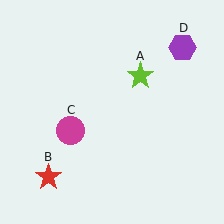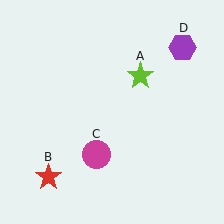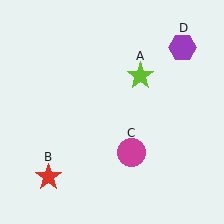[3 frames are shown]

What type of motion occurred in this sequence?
The magenta circle (object C) rotated counterclockwise around the center of the scene.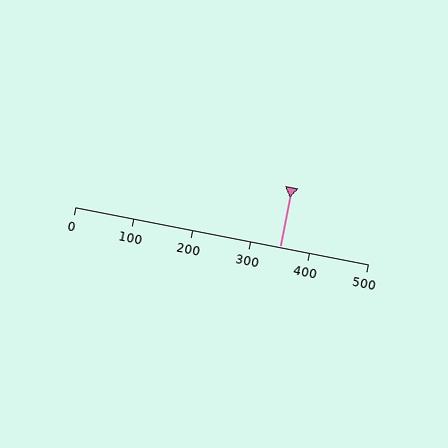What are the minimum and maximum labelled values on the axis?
The axis runs from 0 to 500.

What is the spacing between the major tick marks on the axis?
The major ticks are spaced 100 apart.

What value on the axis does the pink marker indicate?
The marker indicates approximately 350.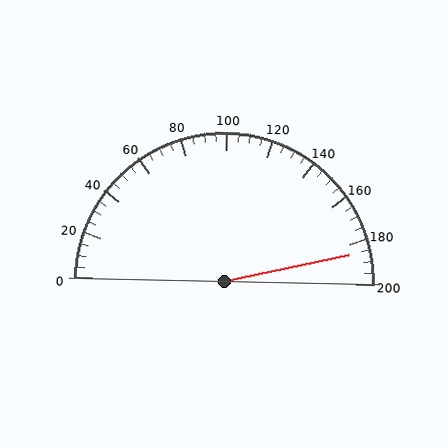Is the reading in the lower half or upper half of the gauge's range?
The reading is in the upper half of the range (0 to 200).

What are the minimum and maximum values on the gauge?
The gauge ranges from 0 to 200.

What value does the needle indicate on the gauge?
The needle indicates approximately 185.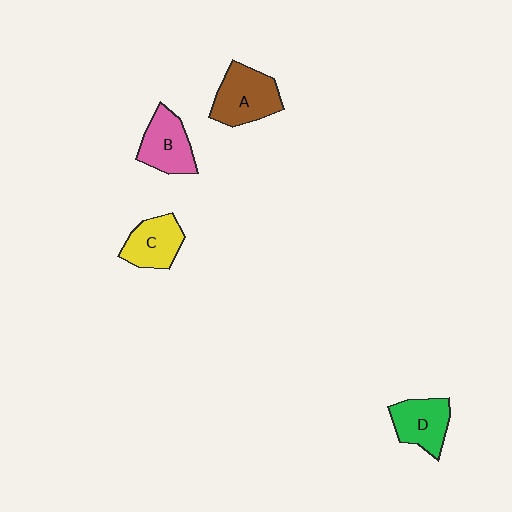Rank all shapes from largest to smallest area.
From largest to smallest: A (brown), B (pink), D (green), C (yellow).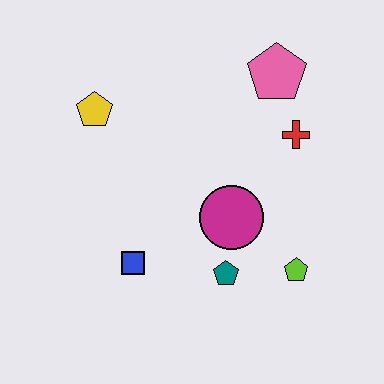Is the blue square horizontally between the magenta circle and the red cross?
No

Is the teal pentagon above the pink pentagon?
No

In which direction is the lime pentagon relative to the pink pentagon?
The lime pentagon is below the pink pentagon.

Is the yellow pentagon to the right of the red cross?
No